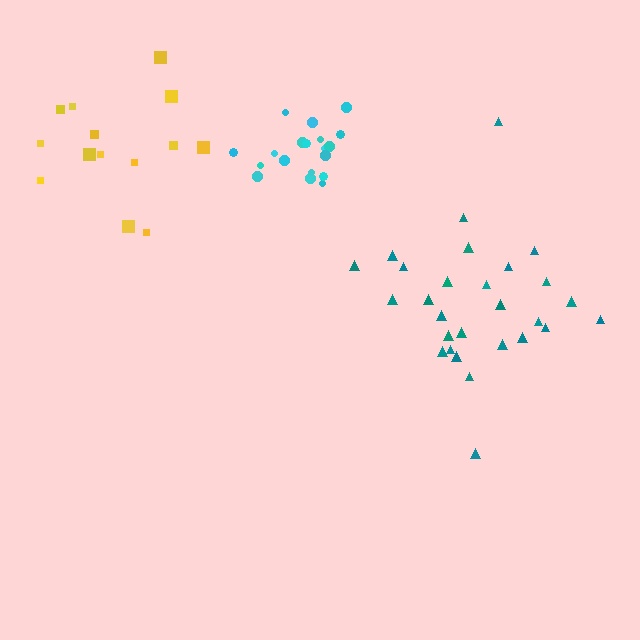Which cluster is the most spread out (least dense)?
Yellow.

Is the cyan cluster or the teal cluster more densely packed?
Cyan.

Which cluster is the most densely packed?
Cyan.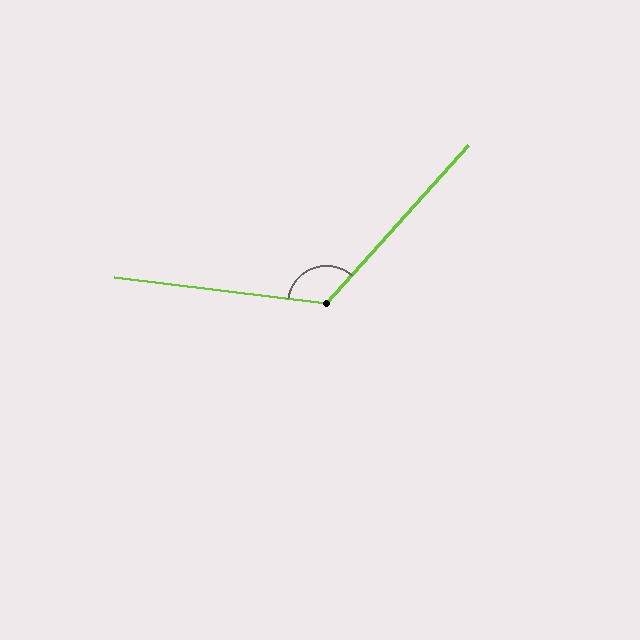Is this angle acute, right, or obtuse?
It is obtuse.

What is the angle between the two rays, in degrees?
Approximately 125 degrees.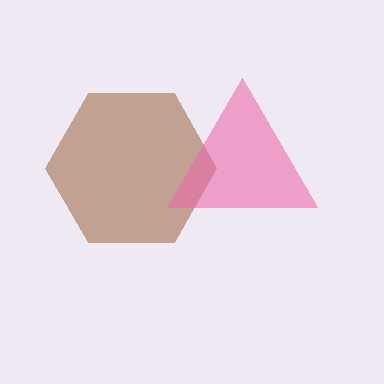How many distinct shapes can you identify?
There are 2 distinct shapes: a brown hexagon, a pink triangle.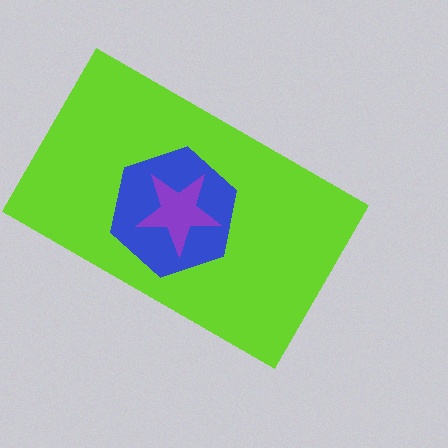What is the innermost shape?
The purple star.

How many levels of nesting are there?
3.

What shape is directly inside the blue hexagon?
The purple star.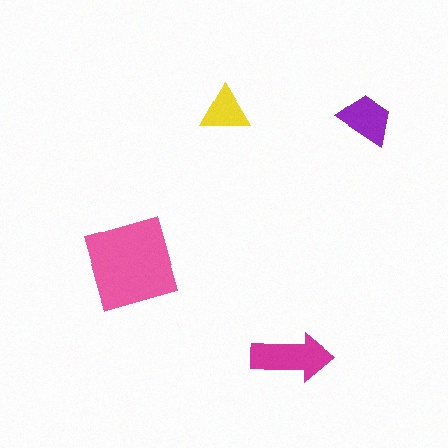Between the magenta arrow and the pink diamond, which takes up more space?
The pink diamond.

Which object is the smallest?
The yellow triangle.